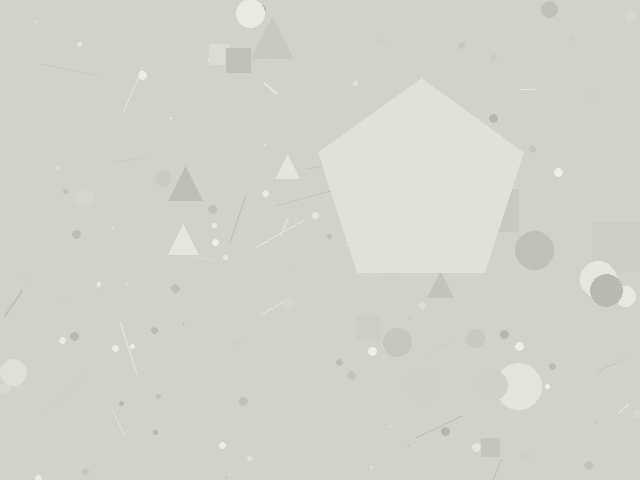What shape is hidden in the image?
A pentagon is hidden in the image.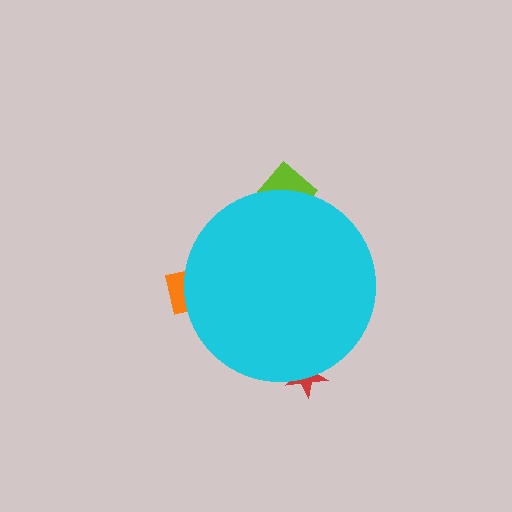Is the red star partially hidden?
Yes, the red star is partially hidden behind the cyan circle.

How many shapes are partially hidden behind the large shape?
3 shapes are partially hidden.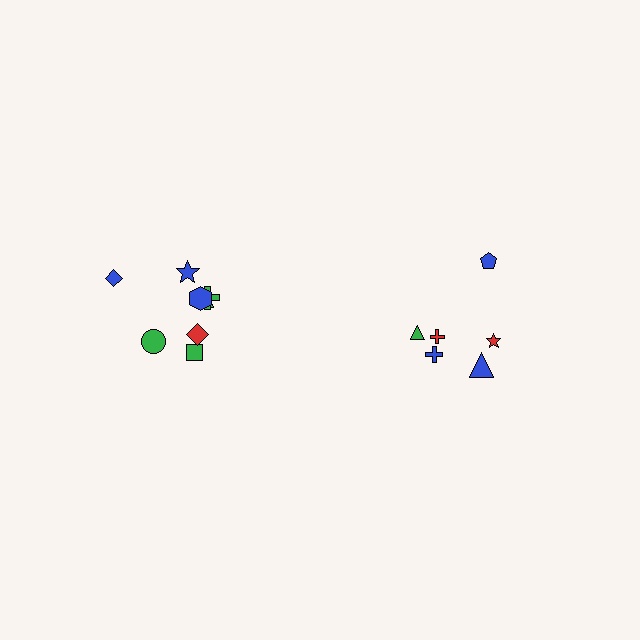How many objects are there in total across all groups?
There are 14 objects.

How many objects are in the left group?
There are 8 objects.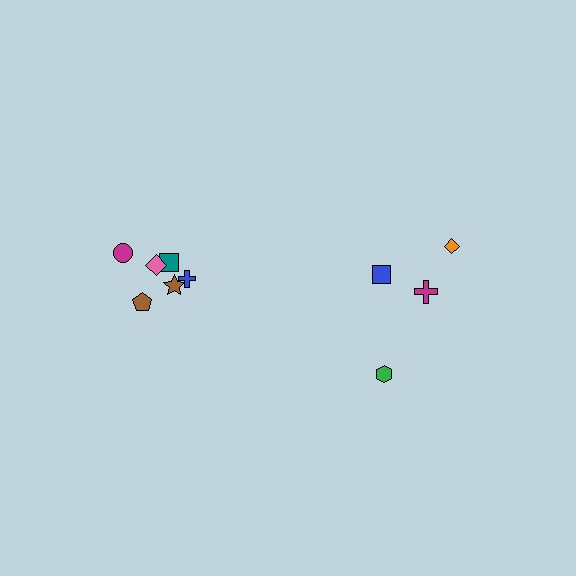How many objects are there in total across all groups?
There are 10 objects.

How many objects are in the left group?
There are 6 objects.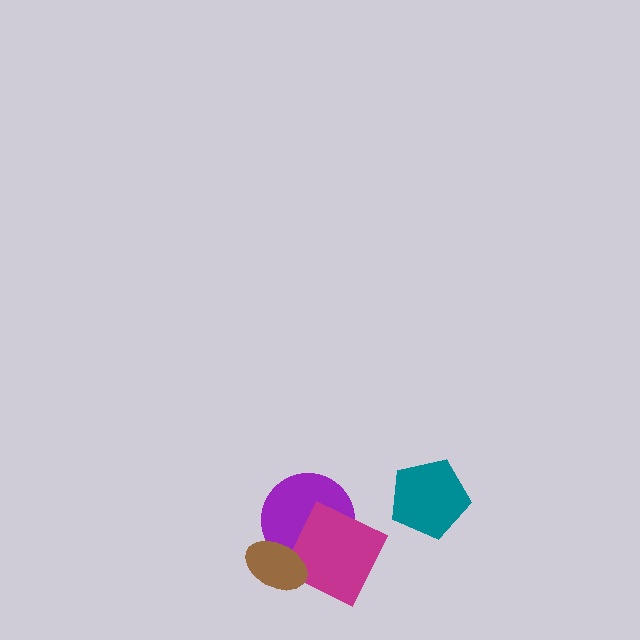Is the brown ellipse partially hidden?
No, no other shape covers it.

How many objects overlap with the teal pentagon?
0 objects overlap with the teal pentagon.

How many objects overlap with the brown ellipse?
2 objects overlap with the brown ellipse.